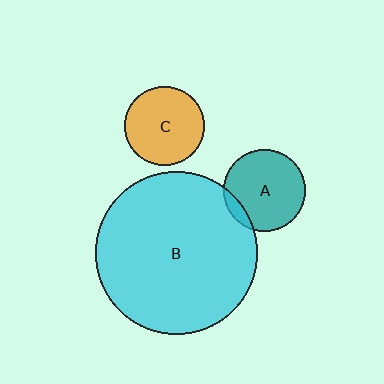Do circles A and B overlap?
Yes.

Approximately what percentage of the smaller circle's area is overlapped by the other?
Approximately 10%.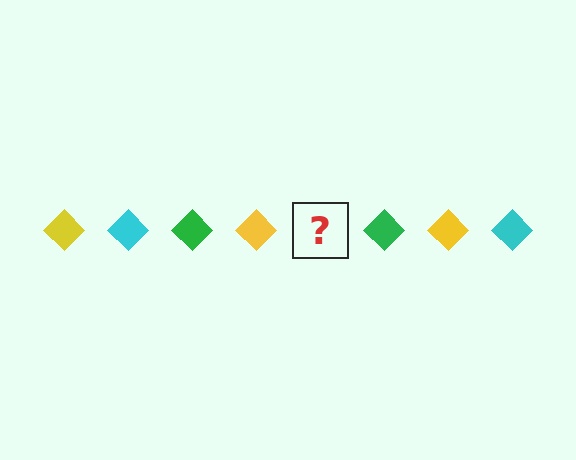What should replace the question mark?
The question mark should be replaced with a cyan diamond.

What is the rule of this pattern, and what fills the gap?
The rule is that the pattern cycles through yellow, cyan, green diamonds. The gap should be filled with a cyan diamond.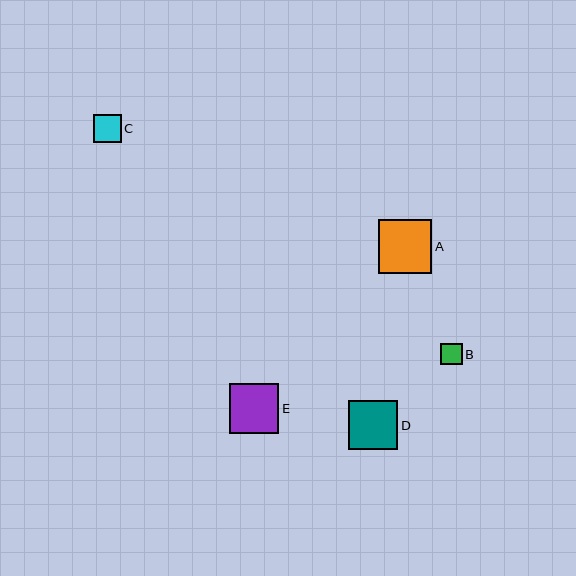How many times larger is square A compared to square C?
Square A is approximately 1.9 times the size of square C.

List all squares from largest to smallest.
From largest to smallest: A, E, D, C, B.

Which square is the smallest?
Square B is the smallest with a size of approximately 21 pixels.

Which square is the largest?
Square A is the largest with a size of approximately 53 pixels.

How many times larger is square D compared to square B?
Square D is approximately 2.3 times the size of square B.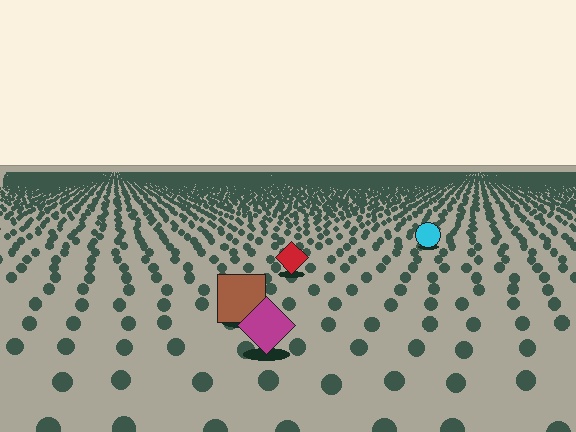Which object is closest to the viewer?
The magenta diamond is closest. The texture marks near it are larger and more spread out.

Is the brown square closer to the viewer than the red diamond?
Yes. The brown square is closer — you can tell from the texture gradient: the ground texture is coarser near it.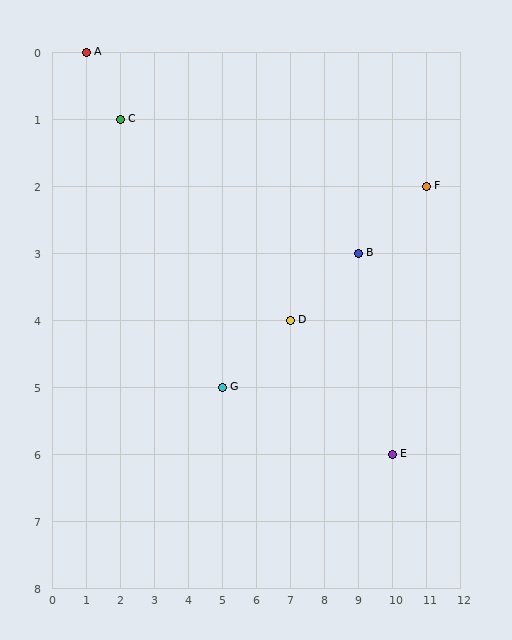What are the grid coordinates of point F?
Point F is at grid coordinates (11, 2).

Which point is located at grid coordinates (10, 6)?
Point E is at (10, 6).